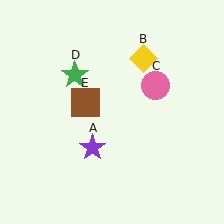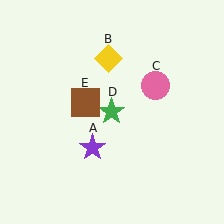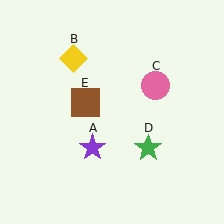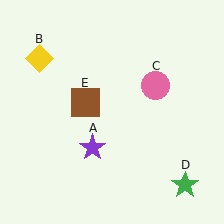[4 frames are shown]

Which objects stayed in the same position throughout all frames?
Purple star (object A) and pink circle (object C) and brown square (object E) remained stationary.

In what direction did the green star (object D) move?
The green star (object D) moved down and to the right.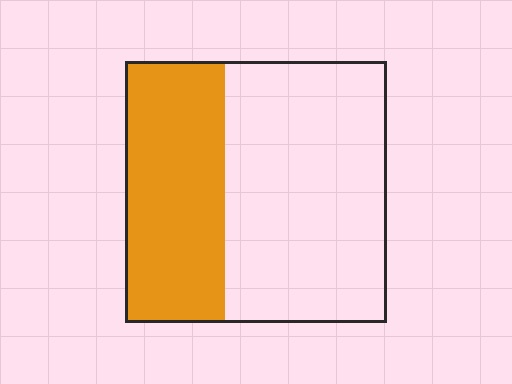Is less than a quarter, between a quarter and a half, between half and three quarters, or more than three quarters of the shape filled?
Between a quarter and a half.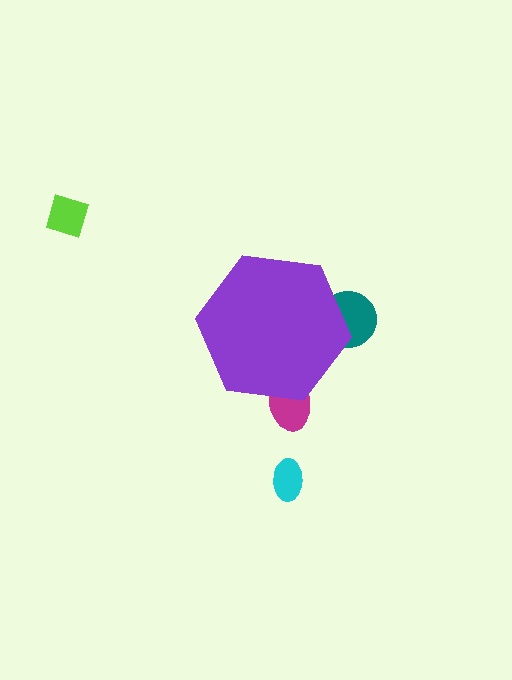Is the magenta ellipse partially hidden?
Yes, the magenta ellipse is partially hidden behind the purple hexagon.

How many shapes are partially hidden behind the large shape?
2 shapes are partially hidden.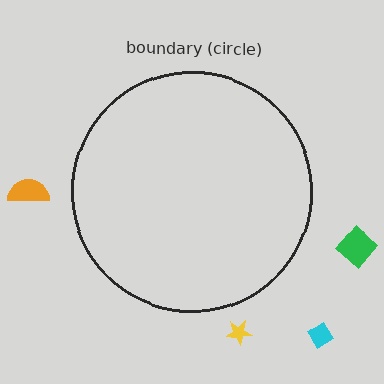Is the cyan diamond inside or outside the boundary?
Outside.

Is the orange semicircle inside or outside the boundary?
Outside.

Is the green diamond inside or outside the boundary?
Outside.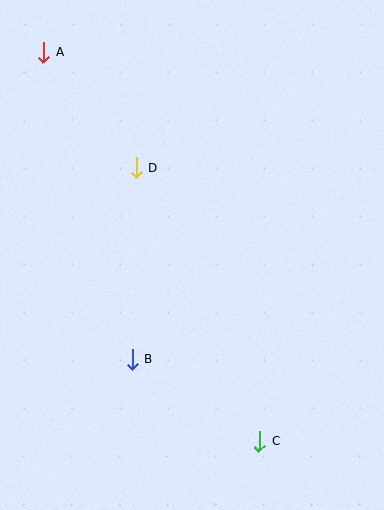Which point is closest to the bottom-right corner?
Point C is closest to the bottom-right corner.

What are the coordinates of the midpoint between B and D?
The midpoint between B and D is at (134, 263).